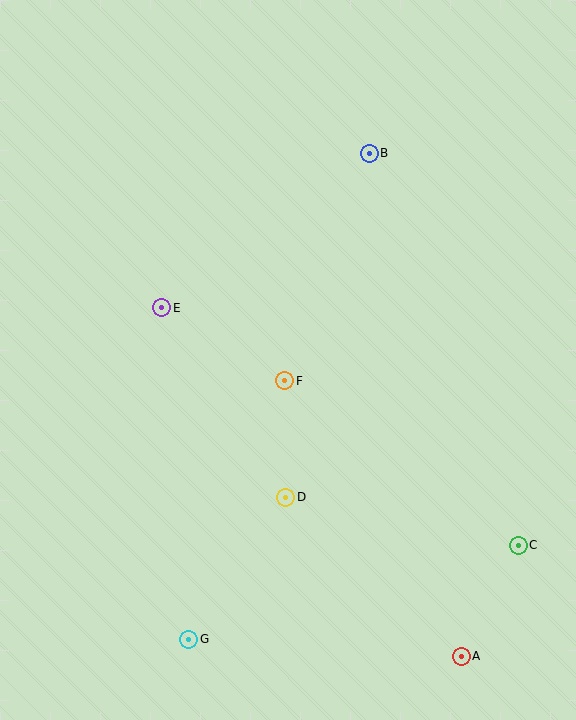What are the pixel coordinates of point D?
Point D is at (286, 497).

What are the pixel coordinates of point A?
Point A is at (461, 656).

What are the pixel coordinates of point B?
Point B is at (369, 153).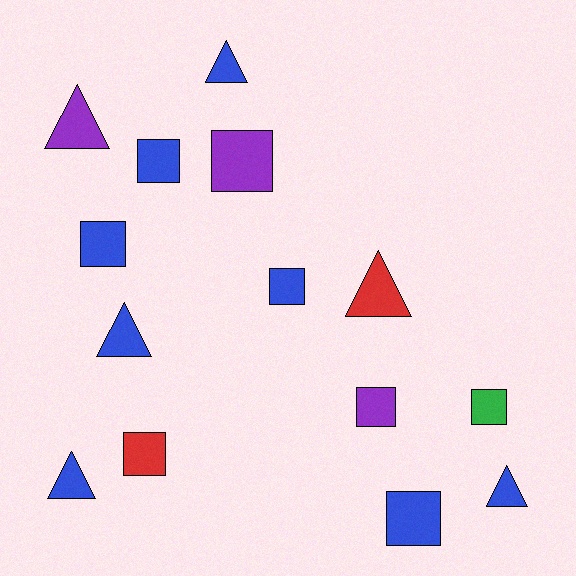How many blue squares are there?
There are 4 blue squares.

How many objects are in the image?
There are 14 objects.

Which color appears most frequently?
Blue, with 8 objects.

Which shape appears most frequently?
Square, with 8 objects.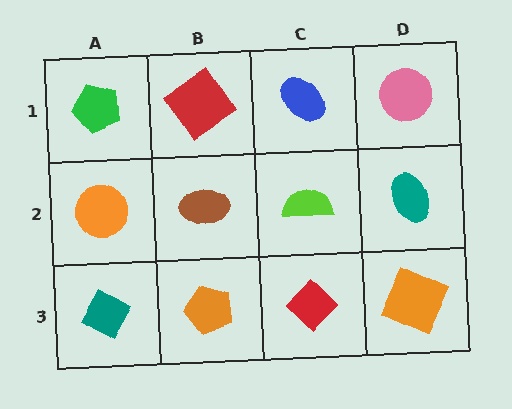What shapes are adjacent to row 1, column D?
A teal ellipse (row 2, column D), a blue ellipse (row 1, column C).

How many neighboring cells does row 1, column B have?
3.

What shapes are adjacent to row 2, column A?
A green pentagon (row 1, column A), a teal diamond (row 3, column A), a brown ellipse (row 2, column B).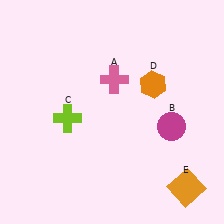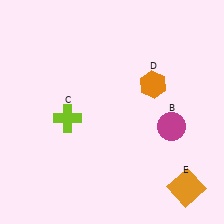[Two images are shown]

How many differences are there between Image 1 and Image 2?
There is 1 difference between the two images.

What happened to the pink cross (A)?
The pink cross (A) was removed in Image 2. It was in the top-right area of Image 1.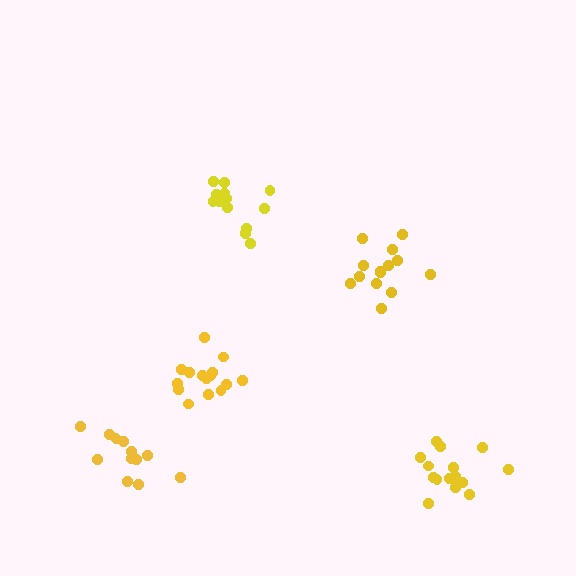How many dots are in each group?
Group 1: 15 dots, Group 2: 13 dots, Group 3: 14 dots, Group 4: 15 dots, Group 5: 12 dots (69 total).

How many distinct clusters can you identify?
There are 5 distinct clusters.